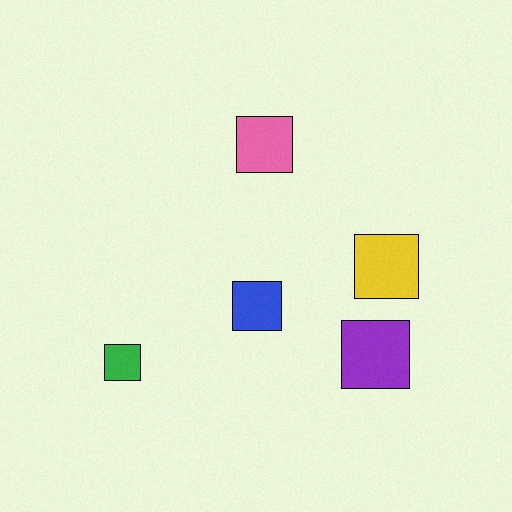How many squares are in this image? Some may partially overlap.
There are 5 squares.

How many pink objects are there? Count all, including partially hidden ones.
There is 1 pink object.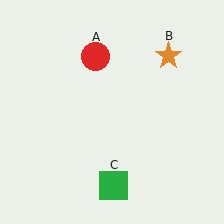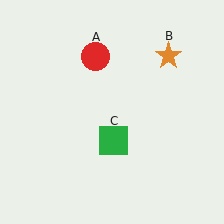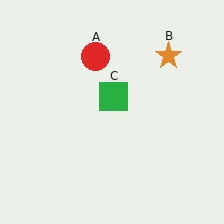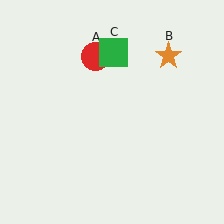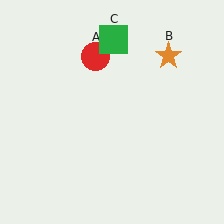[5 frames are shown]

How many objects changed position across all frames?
1 object changed position: green square (object C).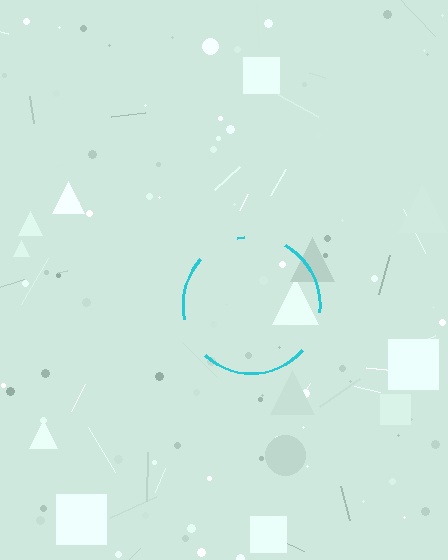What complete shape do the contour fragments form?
The contour fragments form a circle.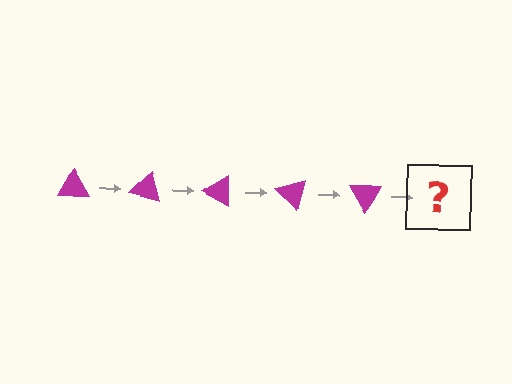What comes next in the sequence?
The next element should be a magenta triangle rotated 75 degrees.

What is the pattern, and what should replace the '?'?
The pattern is that the triangle rotates 15 degrees each step. The '?' should be a magenta triangle rotated 75 degrees.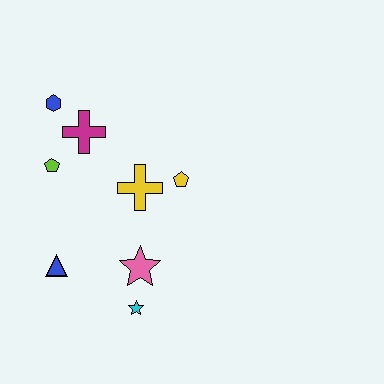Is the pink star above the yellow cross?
No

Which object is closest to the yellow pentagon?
The yellow cross is closest to the yellow pentagon.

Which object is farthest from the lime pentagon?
The cyan star is farthest from the lime pentagon.